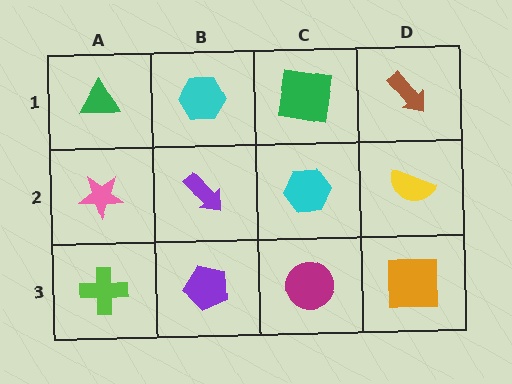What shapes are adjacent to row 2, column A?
A green triangle (row 1, column A), a lime cross (row 3, column A), a purple arrow (row 2, column B).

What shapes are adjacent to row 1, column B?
A purple arrow (row 2, column B), a green triangle (row 1, column A), a green square (row 1, column C).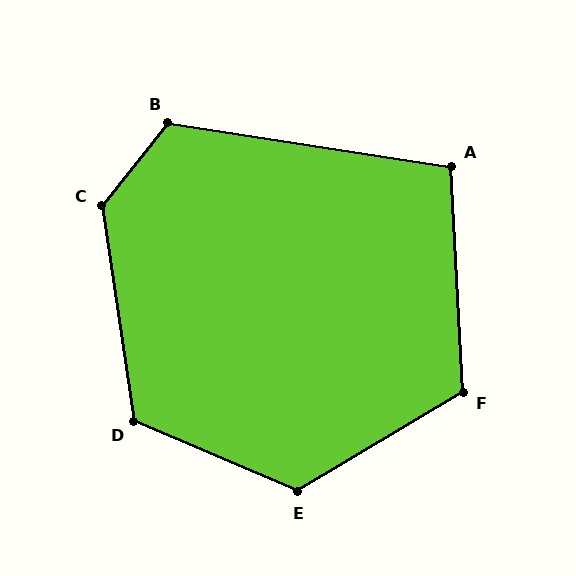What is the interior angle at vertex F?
Approximately 118 degrees (obtuse).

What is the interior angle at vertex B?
Approximately 120 degrees (obtuse).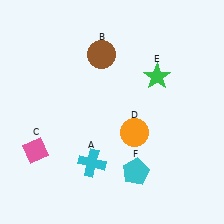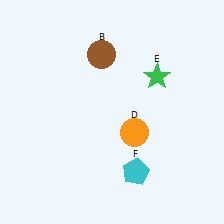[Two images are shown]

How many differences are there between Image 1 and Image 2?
There are 2 differences between the two images.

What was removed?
The cyan cross (A), the pink diamond (C) were removed in Image 2.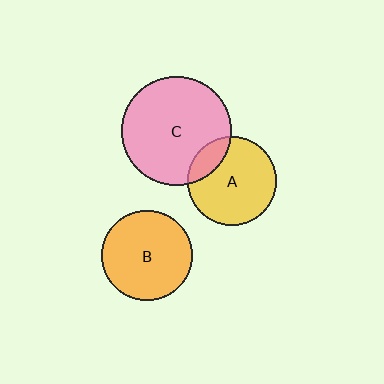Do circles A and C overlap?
Yes.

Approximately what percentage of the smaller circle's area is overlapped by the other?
Approximately 15%.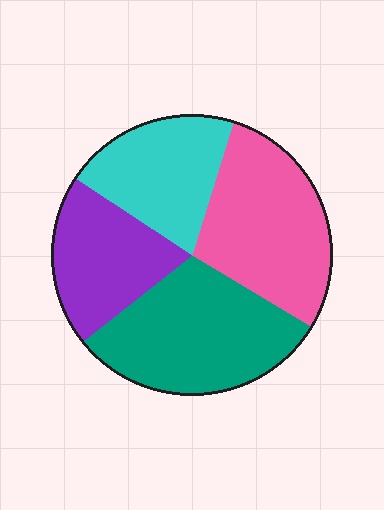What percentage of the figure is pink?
Pink covers about 30% of the figure.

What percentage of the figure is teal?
Teal covers 31% of the figure.